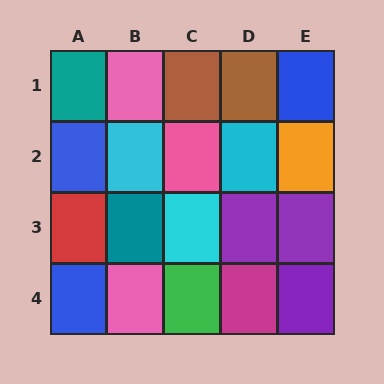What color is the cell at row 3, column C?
Cyan.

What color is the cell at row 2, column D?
Cyan.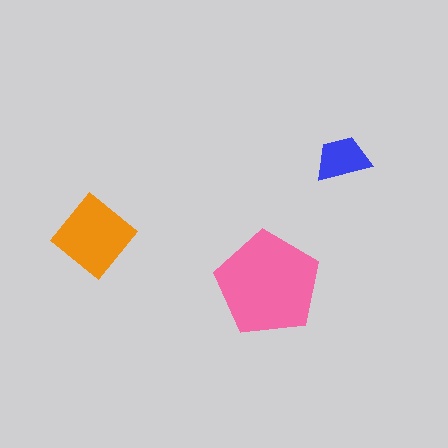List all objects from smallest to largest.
The blue trapezoid, the orange diamond, the pink pentagon.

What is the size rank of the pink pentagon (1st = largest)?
1st.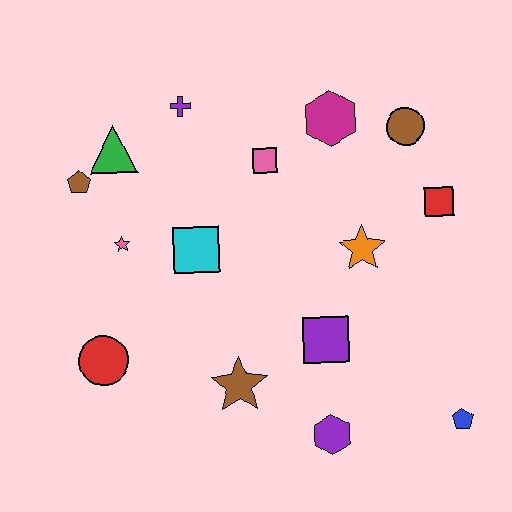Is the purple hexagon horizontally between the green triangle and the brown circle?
Yes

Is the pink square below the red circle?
No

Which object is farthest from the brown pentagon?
The blue pentagon is farthest from the brown pentagon.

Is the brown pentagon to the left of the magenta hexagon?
Yes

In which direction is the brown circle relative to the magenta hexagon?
The brown circle is to the right of the magenta hexagon.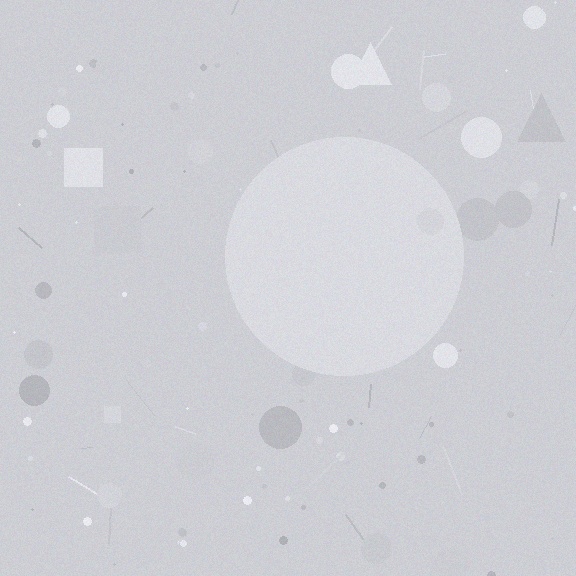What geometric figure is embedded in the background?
A circle is embedded in the background.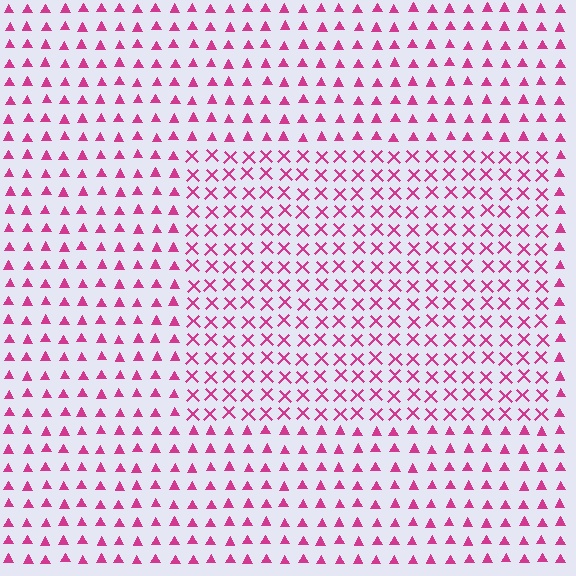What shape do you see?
I see a rectangle.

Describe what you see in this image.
The image is filled with small magenta elements arranged in a uniform grid. A rectangle-shaped region contains X marks, while the surrounding area contains triangles. The boundary is defined purely by the change in element shape.